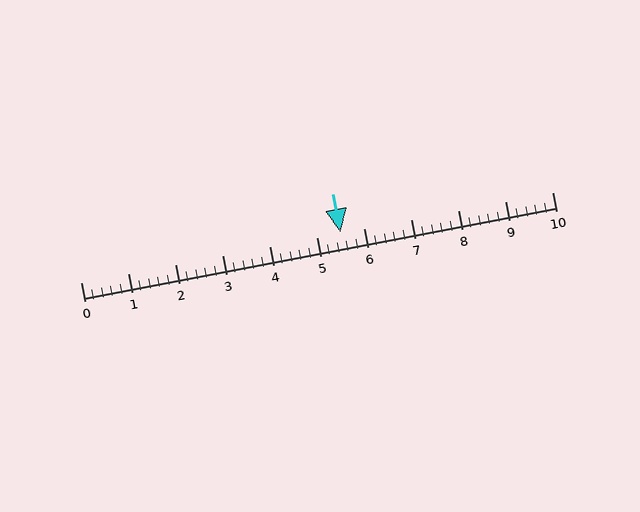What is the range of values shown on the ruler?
The ruler shows values from 0 to 10.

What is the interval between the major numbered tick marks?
The major tick marks are spaced 1 units apart.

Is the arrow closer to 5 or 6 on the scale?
The arrow is closer to 6.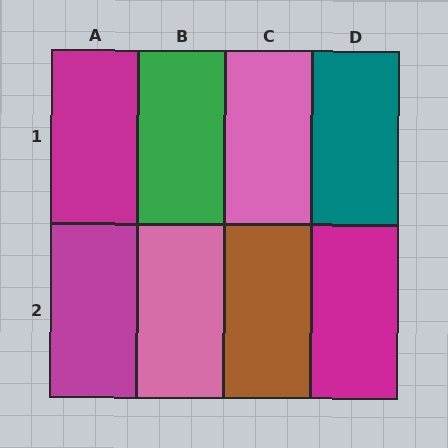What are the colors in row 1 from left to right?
Magenta, green, pink, teal.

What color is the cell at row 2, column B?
Pink.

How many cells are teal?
1 cell is teal.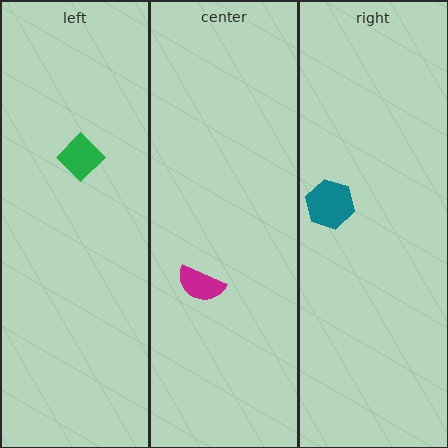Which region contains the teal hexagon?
The right region.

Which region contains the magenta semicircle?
The center region.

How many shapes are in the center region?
1.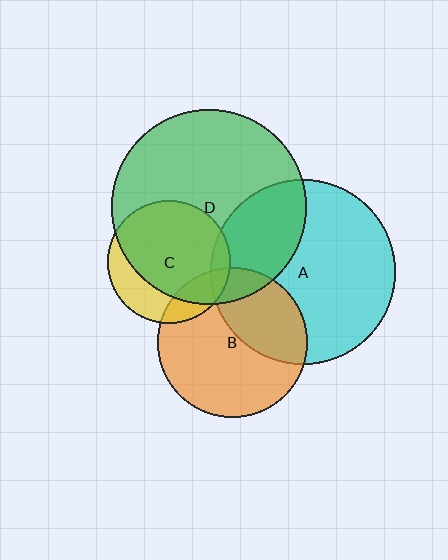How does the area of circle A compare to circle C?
Approximately 2.3 times.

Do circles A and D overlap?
Yes.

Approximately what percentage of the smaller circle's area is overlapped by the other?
Approximately 30%.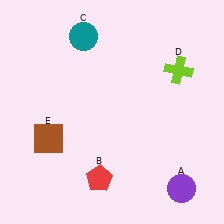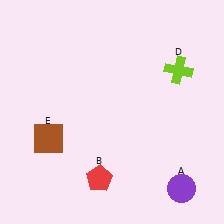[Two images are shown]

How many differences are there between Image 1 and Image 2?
There is 1 difference between the two images.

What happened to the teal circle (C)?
The teal circle (C) was removed in Image 2. It was in the top-left area of Image 1.